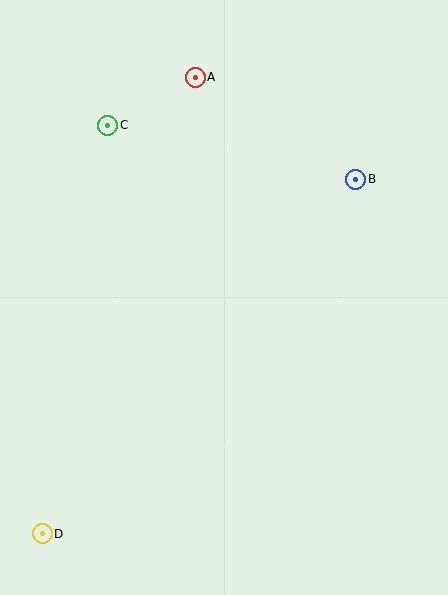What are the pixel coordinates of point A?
Point A is at (195, 77).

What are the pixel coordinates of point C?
Point C is at (108, 125).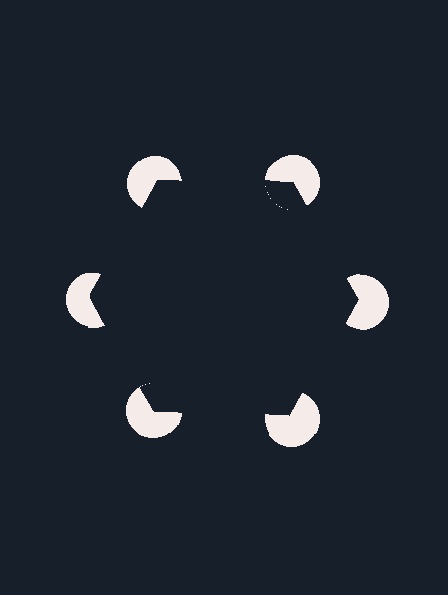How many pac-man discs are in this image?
There are 6 — one at each vertex of the illusory hexagon.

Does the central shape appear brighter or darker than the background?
It typically appears slightly darker than the background, even though no actual brightness change is drawn.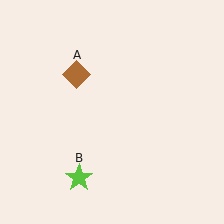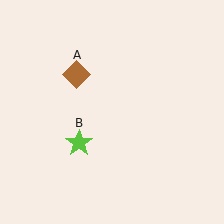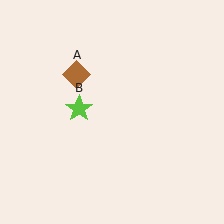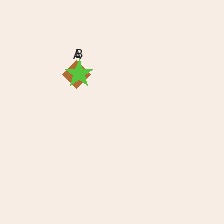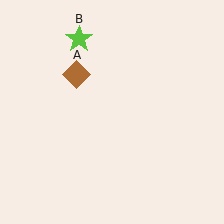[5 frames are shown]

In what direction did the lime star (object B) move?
The lime star (object B) moved up.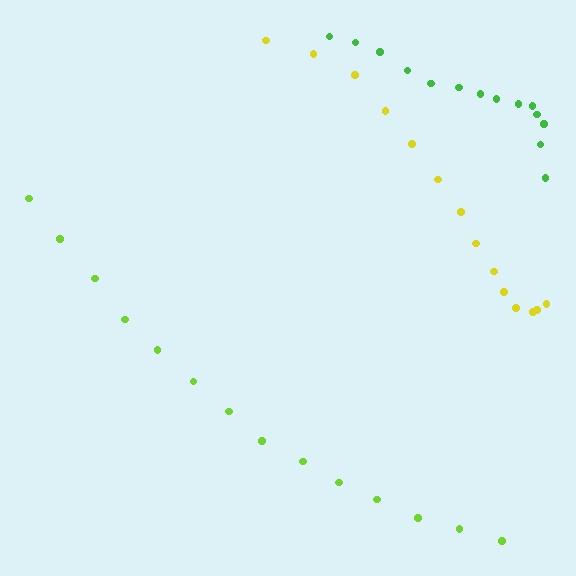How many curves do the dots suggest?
There are 3 distinct paths.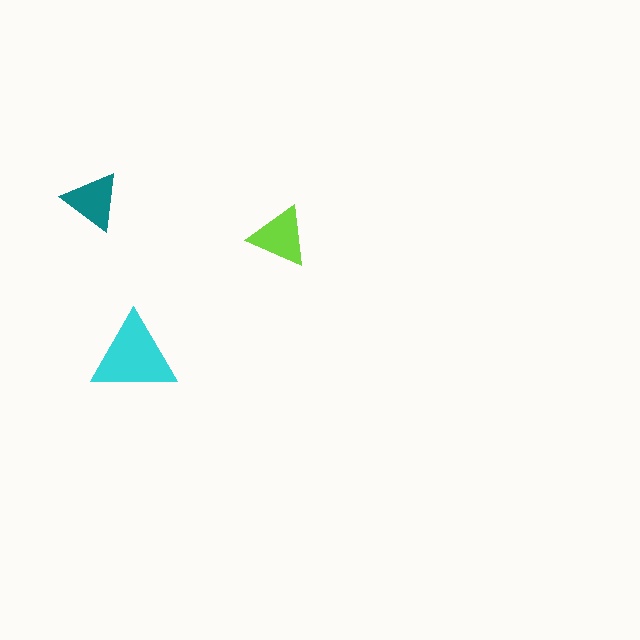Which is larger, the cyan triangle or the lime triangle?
The cyan one.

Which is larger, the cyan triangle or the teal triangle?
The cyan one.